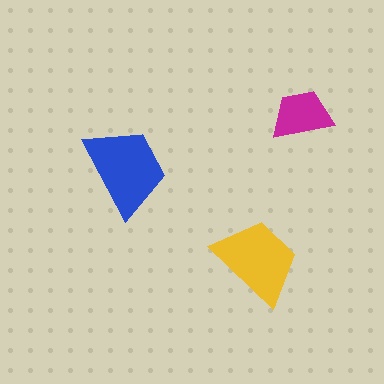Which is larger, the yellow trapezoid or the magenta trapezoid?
The yellow one.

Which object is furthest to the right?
The magenta trapezoid is rightmost.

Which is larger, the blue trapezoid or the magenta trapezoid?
The blue one.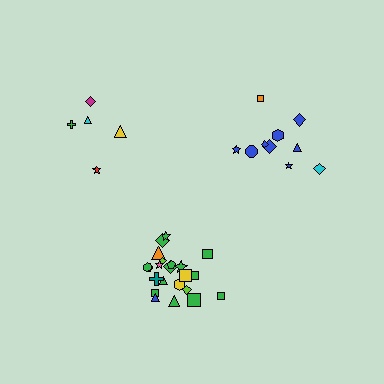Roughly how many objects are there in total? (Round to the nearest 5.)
Roughly 35 objects in total.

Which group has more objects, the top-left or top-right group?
The top-right group.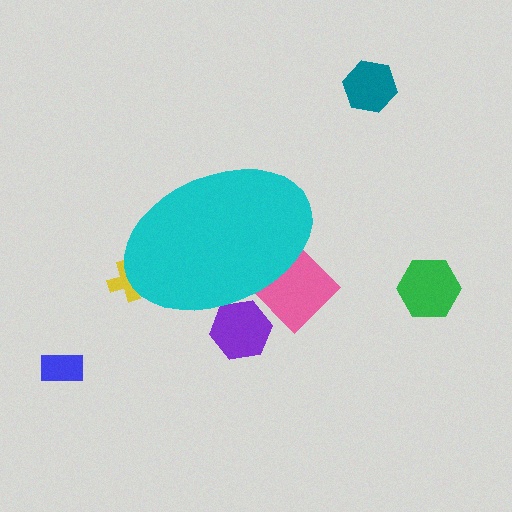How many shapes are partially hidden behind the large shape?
3 shapes are partially hidden.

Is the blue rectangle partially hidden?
No, the blue rectangle is fully visible.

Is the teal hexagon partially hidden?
No, the teal hexagon is fully visible.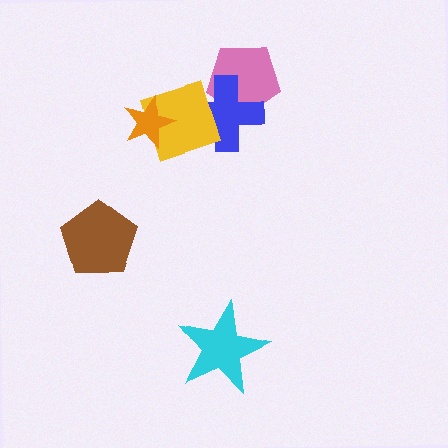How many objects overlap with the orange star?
1 object overlaps with the orange star.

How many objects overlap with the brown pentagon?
0 objects overlap with the brown pentagon.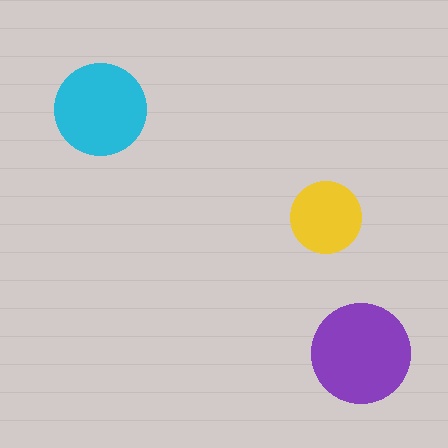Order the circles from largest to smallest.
the purple one, the cyan one, the yellow one.